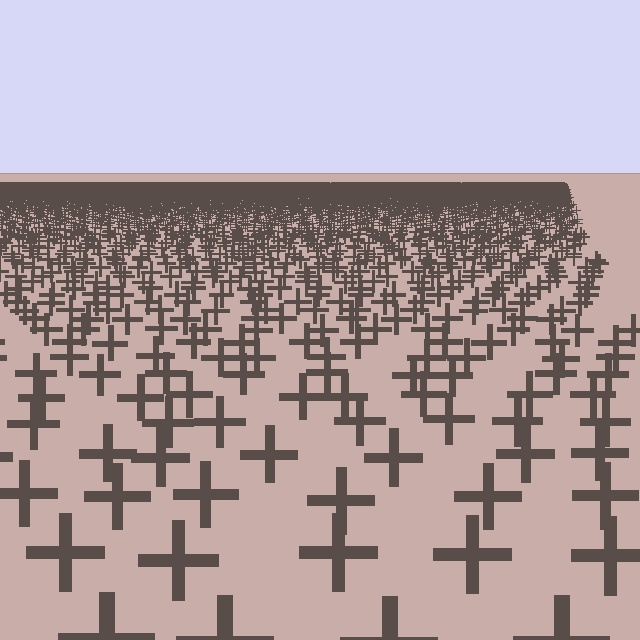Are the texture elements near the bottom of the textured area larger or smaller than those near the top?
Larger. Near the bottom, elements are closer to the viewer and appear at a bigger on-screen size.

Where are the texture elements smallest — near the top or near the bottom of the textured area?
Near the top.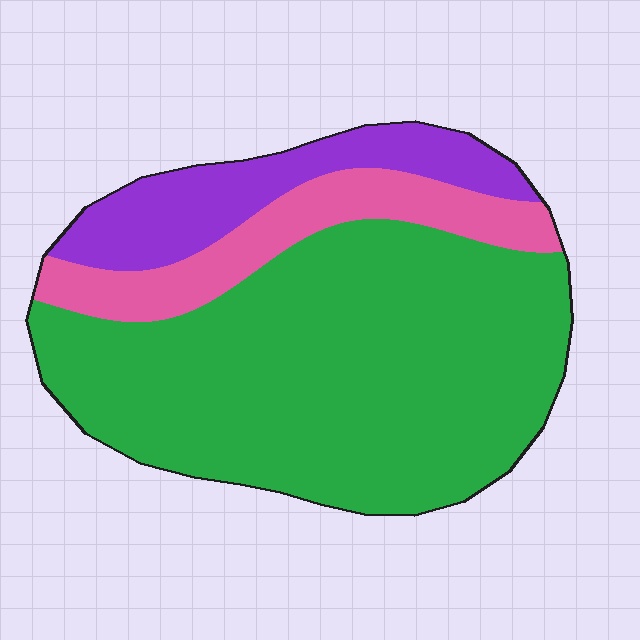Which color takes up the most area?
Green, at roughly 65%.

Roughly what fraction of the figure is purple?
Purple takes up about one sixth (1/6) of the figure.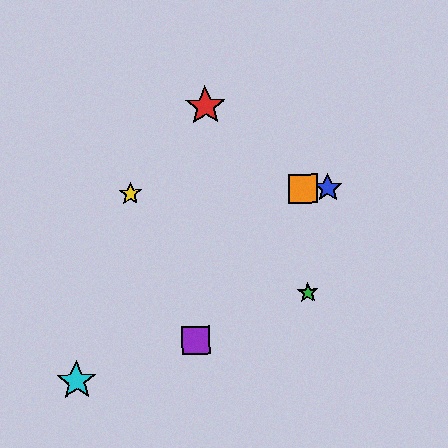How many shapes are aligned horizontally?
3 shapes (the blue star, the yellow star, the orange square) are aligned horizontally.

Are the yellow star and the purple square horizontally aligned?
No, the yellow star is at y≈194 and the purple square is at y≈340.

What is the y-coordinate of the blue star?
The blue star is at y≈188.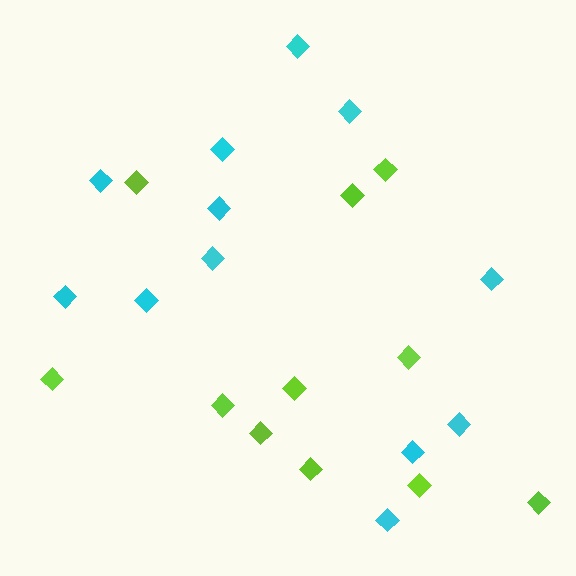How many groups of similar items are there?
There are 2 groups: one group of cyan diamonds (12) and one group of lime diamonds (11).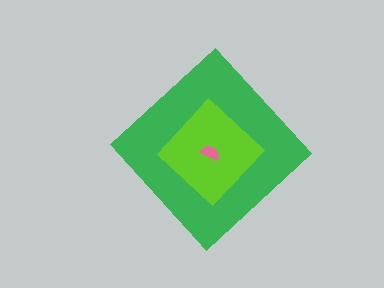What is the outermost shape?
The green diamond.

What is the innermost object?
The pink semicircle.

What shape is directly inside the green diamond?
The lime diamond.